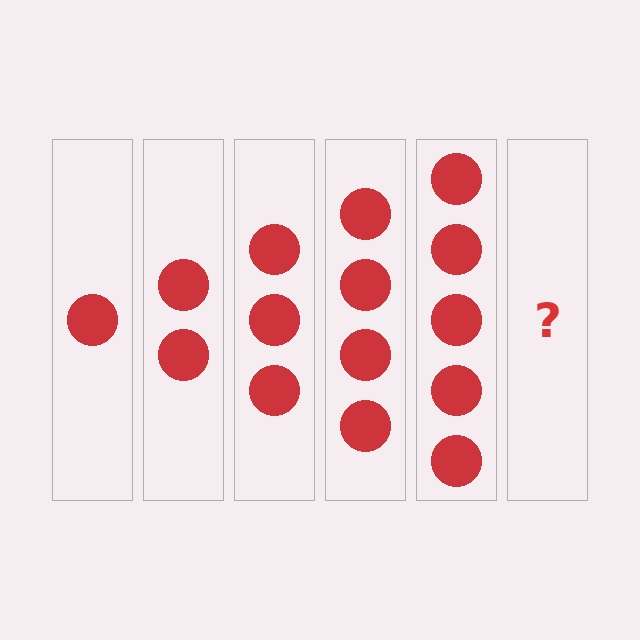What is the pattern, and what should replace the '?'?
The pattern is that each step adds one more circle. The '?' should be 6 circles.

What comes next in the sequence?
The next element should be 6 circles.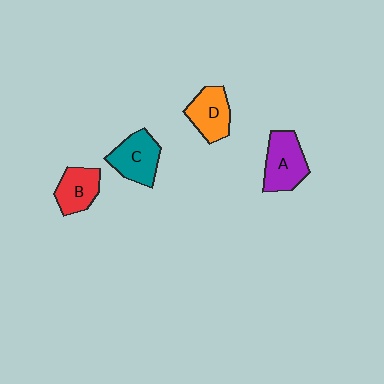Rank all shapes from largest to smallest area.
From largest to smallest: A (purple), C (teal), D (orange), B (red).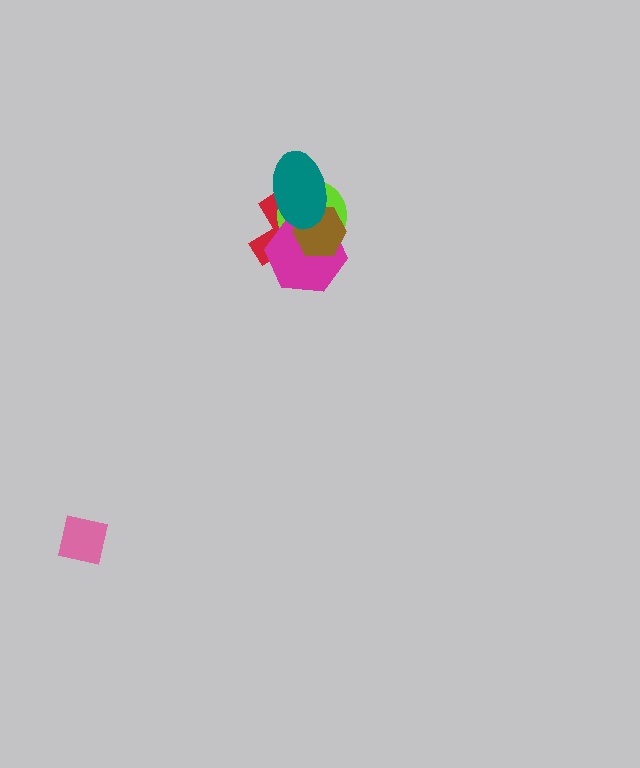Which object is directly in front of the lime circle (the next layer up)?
The magenta hexagon is directly in front of the lime circle.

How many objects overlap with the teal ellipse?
4 objects overlap with the teal ellipse.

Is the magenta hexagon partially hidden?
Yes, it is partially covered by another shape.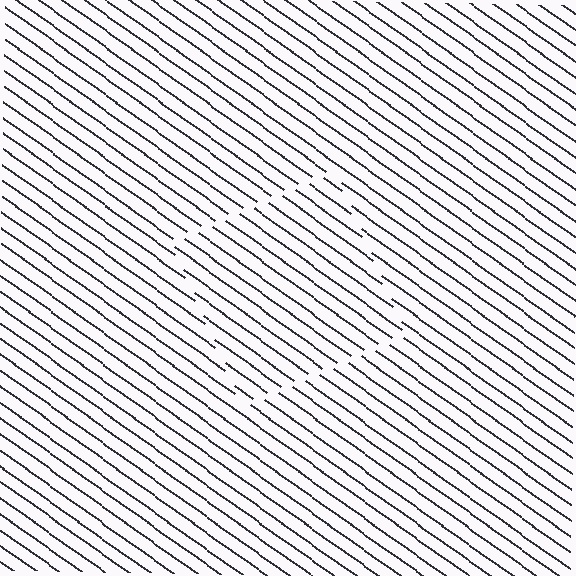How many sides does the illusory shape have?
4 sides — the line-ends trace a square.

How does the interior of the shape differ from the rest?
The interior of the shape contains the same grating, shifted by half a period — the contour is defined by the phase discontinuity where line-ends from the inner and outer gratings abut.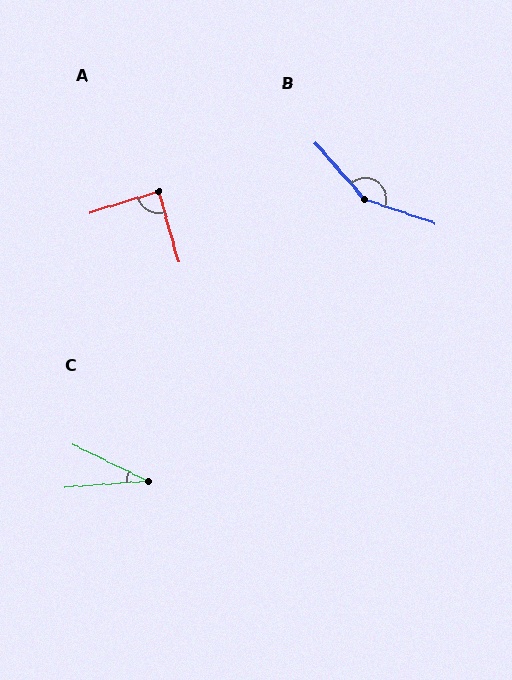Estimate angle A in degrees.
Approximately 89 degrees.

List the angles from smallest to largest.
C (31°), A (89°), B (150°).